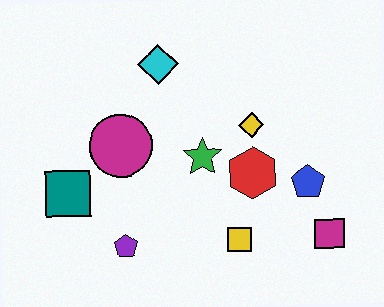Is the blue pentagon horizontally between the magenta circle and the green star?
No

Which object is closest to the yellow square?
The red hexagon is closest to the yellow square.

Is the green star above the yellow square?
Yes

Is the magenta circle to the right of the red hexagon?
No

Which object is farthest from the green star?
The magenta square is farthest from the green star.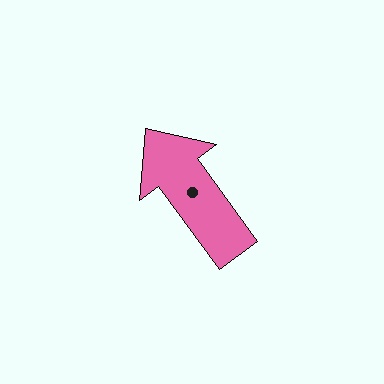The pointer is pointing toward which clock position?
Roughly 11 o'clock.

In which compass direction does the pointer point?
Northwest.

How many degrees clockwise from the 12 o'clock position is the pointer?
Approximately 324 degrees.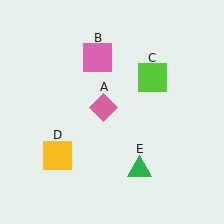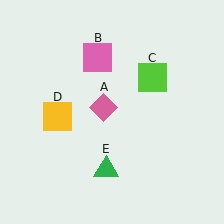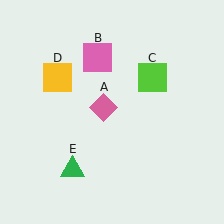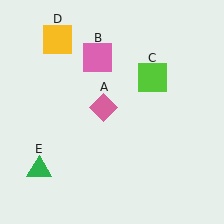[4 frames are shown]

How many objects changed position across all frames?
2 objects changed position: yellow square (object D), green triangle (object E).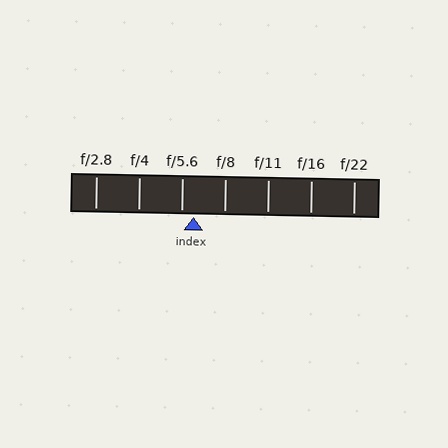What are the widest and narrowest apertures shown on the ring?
The widest aperture shown is f/2.8 and the narrowest is f/22.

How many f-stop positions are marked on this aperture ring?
There are 7 f-stop positions marked.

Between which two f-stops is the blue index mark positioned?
The index mark is between f/5.6 and f/8.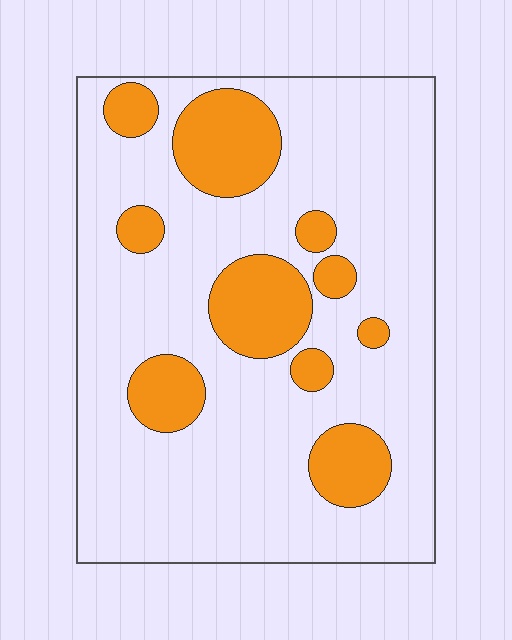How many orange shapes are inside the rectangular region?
10.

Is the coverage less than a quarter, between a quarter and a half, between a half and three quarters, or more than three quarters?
Less than a quarter.